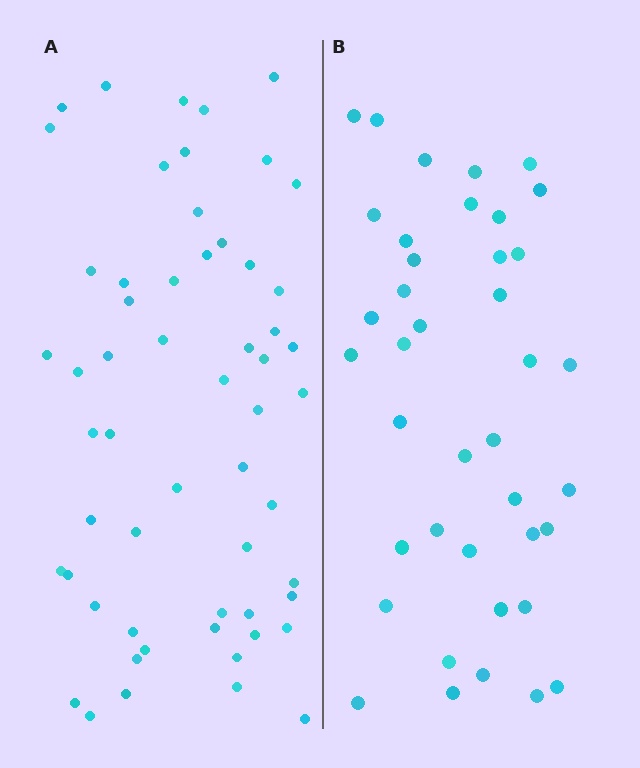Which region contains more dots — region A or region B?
Region A (the left region) has more dots.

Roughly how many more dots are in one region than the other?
Region A has approximately 15 more dots than region B.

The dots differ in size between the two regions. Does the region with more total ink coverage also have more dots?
No. Region B has more total ink coverage because its dots are larger, but region A actually contains more individual dots. Total area can be misleading — the number of items is what matters here.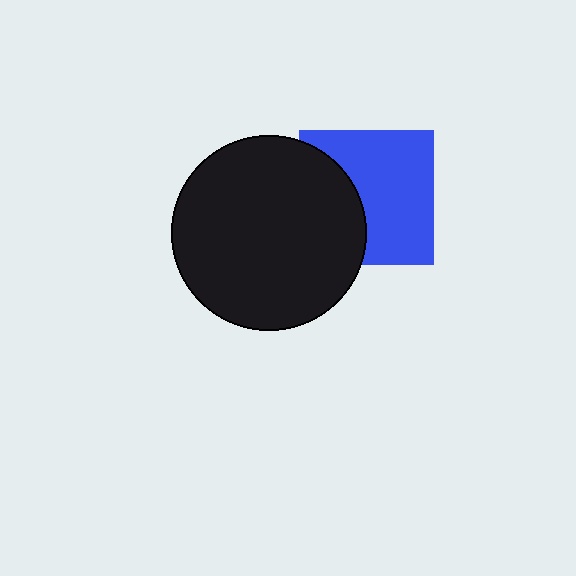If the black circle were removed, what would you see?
You would see the complete blue square.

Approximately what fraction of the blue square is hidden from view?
Roughly 37% of the blue square is hidden behind the black circle.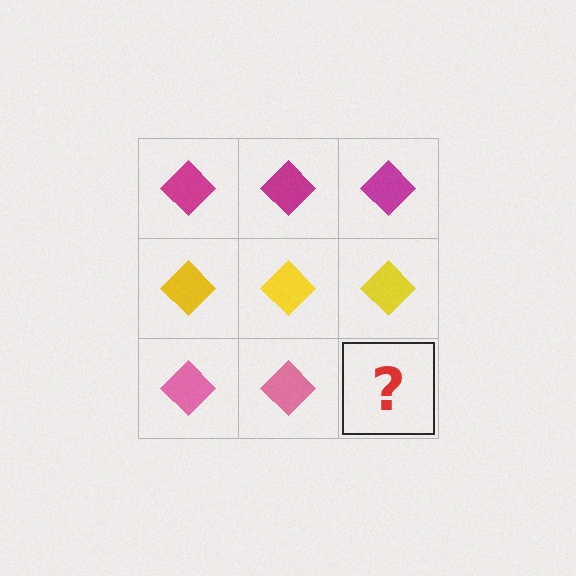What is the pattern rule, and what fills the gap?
The rule is that each row has a consistent color. The gap should be filled with a pink diamond.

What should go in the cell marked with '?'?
The missing cell should contain a pink diamond.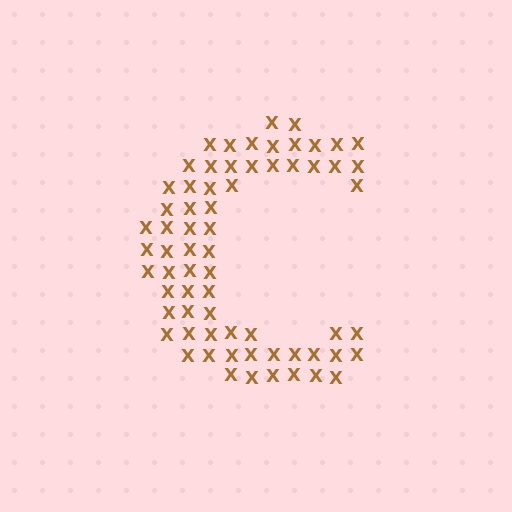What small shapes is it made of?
It is made of small letter X's.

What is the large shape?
The large shape is the letter C.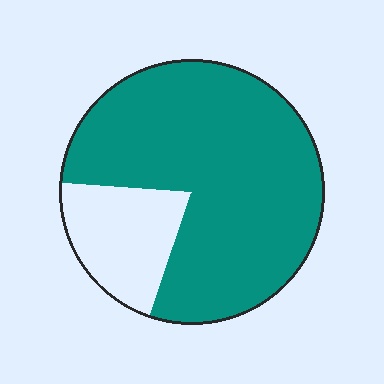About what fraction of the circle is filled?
About four fifths (4/5).